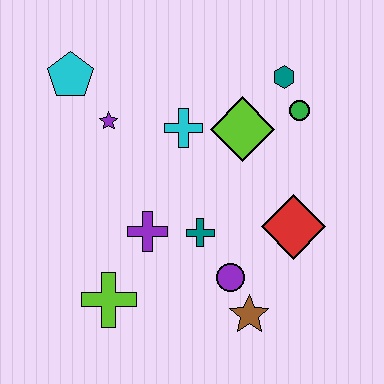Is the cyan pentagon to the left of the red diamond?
Yes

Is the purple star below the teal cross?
No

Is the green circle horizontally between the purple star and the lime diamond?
No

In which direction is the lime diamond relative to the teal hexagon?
The lime diamond is below the teal hexagon.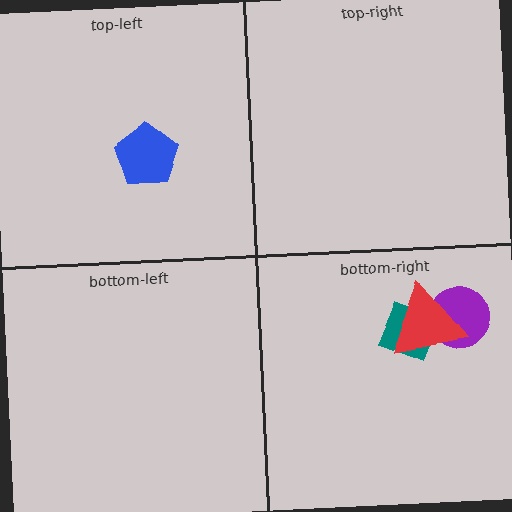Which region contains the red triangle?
The bottom-right region.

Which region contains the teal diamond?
The bottom-right region.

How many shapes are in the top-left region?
1.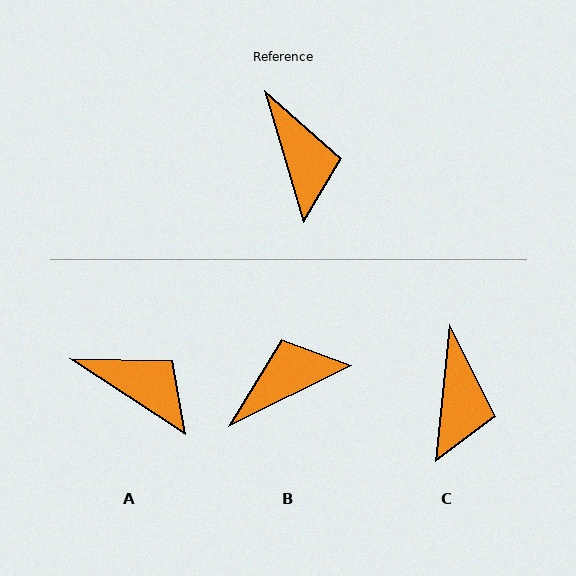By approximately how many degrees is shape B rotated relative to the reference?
Approximately 100 degrees counter-clockwise.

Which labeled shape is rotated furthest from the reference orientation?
B, about 100 degrees away.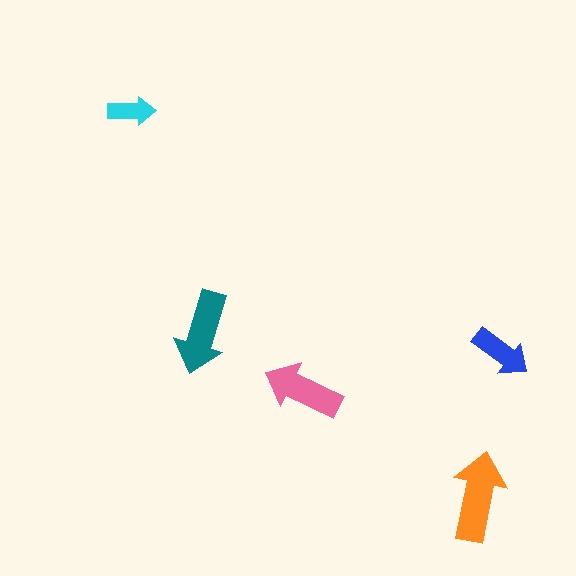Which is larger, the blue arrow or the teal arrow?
The teal one.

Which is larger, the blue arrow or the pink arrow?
The pink one.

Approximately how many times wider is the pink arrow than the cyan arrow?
About 1.5 times wider.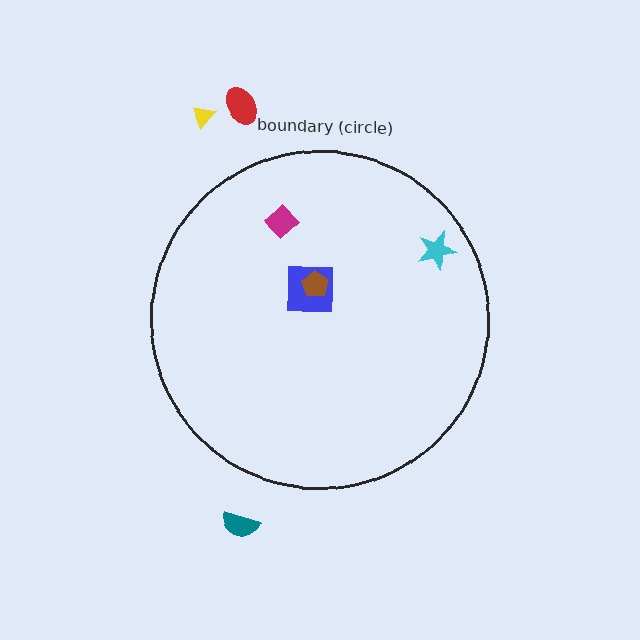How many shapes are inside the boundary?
4 inside, 3 outside.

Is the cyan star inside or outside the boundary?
Inside.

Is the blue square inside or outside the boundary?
Inside.